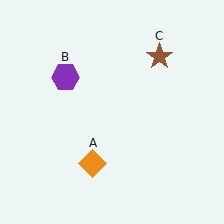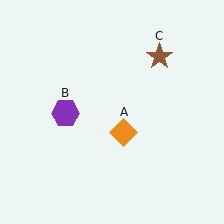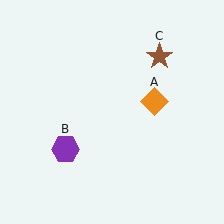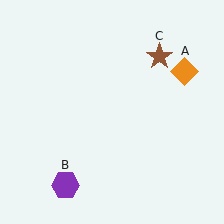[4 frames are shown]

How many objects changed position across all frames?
2 objects changed position: orange diamond (object A), purple hexagon (object B).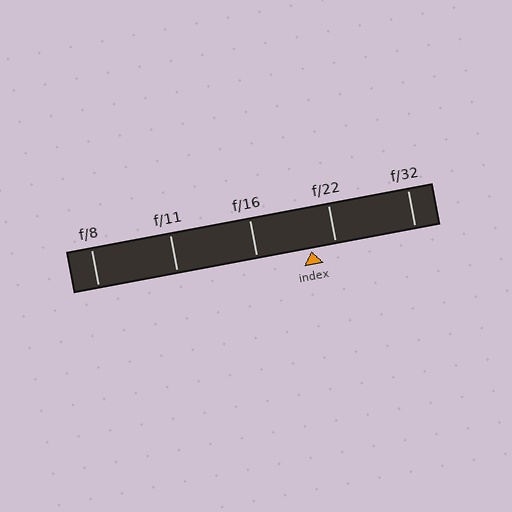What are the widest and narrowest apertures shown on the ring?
The widest aperture shown is f/8 and the narrowest is f/32.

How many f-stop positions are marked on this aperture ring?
There are 5 f-stop positions marked.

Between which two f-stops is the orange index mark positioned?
The index mark is between f/16 and f/22.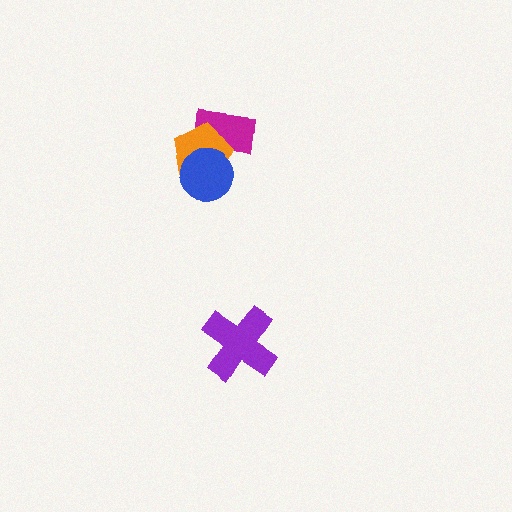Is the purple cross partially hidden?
No, no other shape covers it.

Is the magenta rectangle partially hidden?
Yes, it is partially covered by another shape.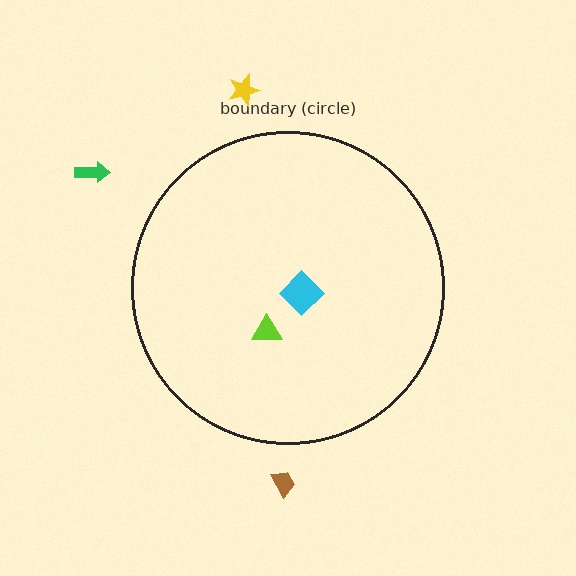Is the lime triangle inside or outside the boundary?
Inside.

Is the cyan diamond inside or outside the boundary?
Inside.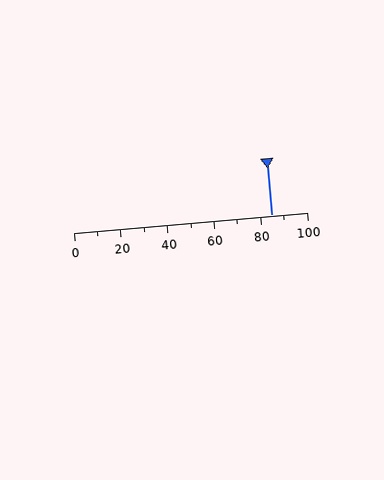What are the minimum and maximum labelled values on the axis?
The axis runs from 0 to 100.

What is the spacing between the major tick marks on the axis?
The major ticks are spaced 20 apart.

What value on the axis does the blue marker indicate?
The marker indicates approximately 85.